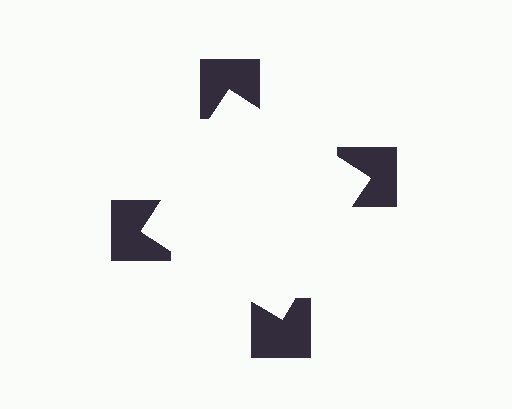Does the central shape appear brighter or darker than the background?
It typically appears slightly brighter than the background, even though no actual brightness change is drawn.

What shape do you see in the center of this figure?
An illusory square — its edges are inferred from the aligned wedge cuts in the notched squares, not physically drawn.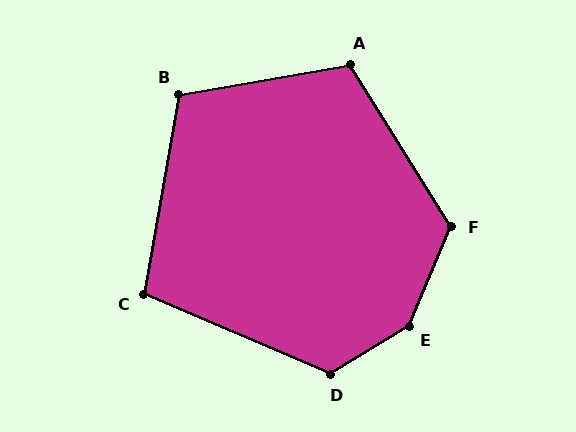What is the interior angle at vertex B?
Approximately 110 degrees (obtuse).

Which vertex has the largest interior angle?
E, at approximately 144 degrees.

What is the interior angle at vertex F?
Approximately 125 degrees (obtuse).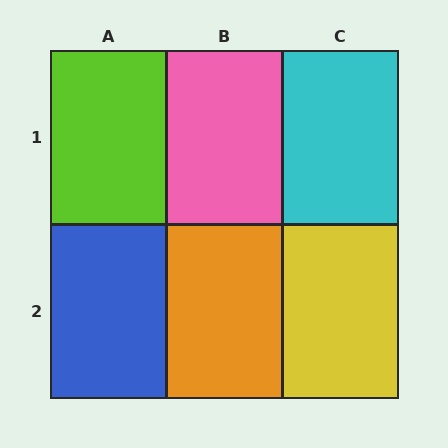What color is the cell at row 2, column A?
Blue.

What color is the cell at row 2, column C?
Yellow.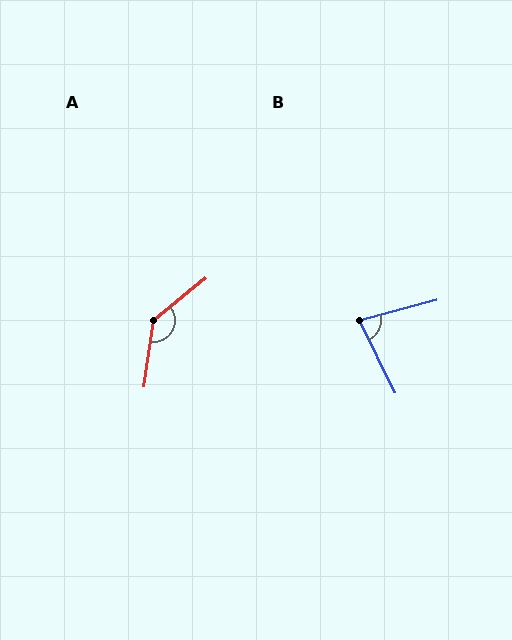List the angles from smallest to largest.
B (78°), A (137°).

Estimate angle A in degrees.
Approximately 137 degrees.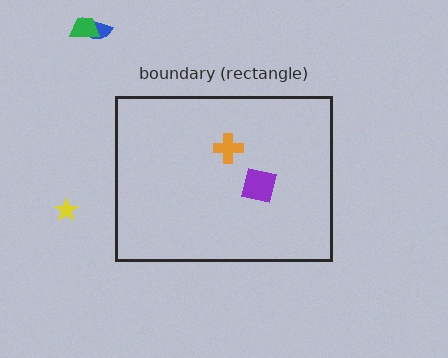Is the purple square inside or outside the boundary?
Inside.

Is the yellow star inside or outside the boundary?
Outside.